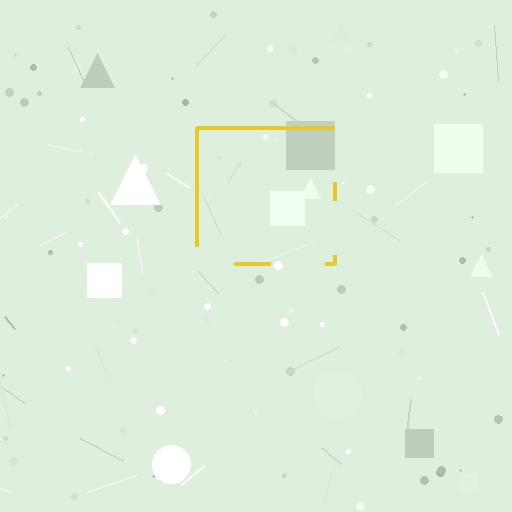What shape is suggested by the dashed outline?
The dashed outline suggests a square.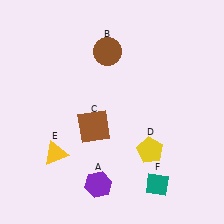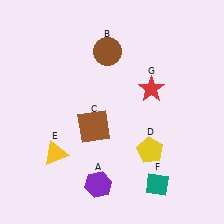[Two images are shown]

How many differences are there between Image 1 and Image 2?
There is 1 difference between the two images.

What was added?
A red star (G) was added in Image 2.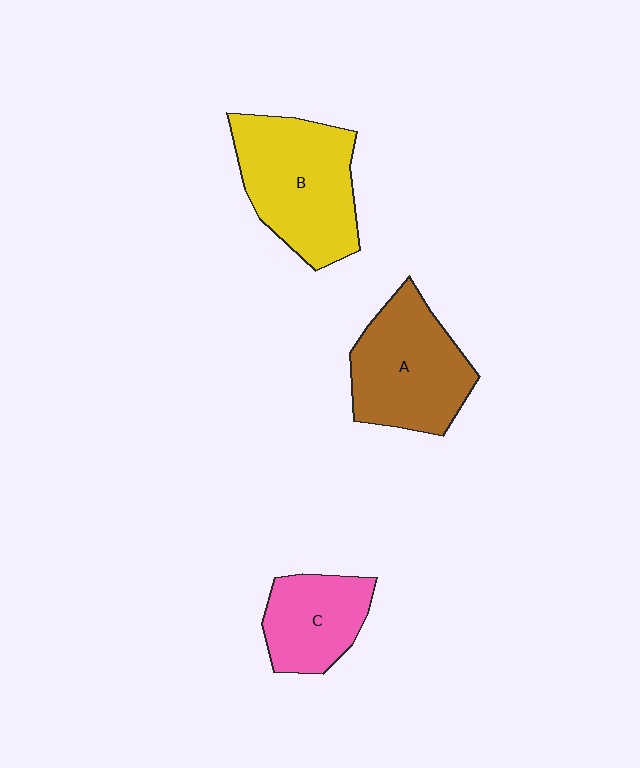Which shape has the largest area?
Shape B (yellow).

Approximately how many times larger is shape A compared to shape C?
Approximately 1.5 times.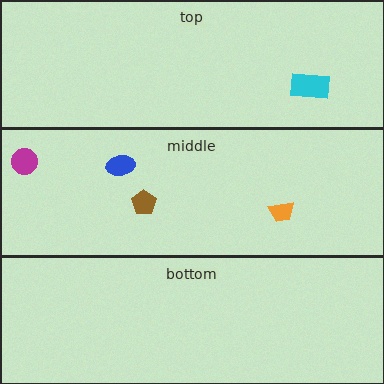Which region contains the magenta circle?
The middle region.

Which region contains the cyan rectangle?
The top region.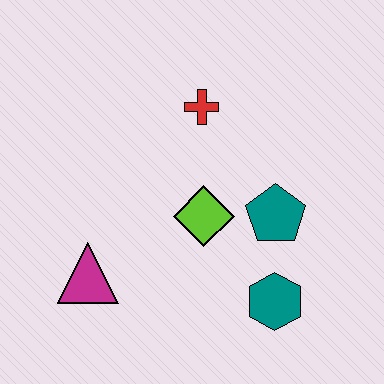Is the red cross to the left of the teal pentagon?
Yes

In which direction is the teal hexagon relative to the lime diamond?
The teal hexagon is below the lime diamond.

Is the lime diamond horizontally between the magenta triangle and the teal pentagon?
Yes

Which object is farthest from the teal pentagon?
The magenta triangle is farthest from the teal pentagon.